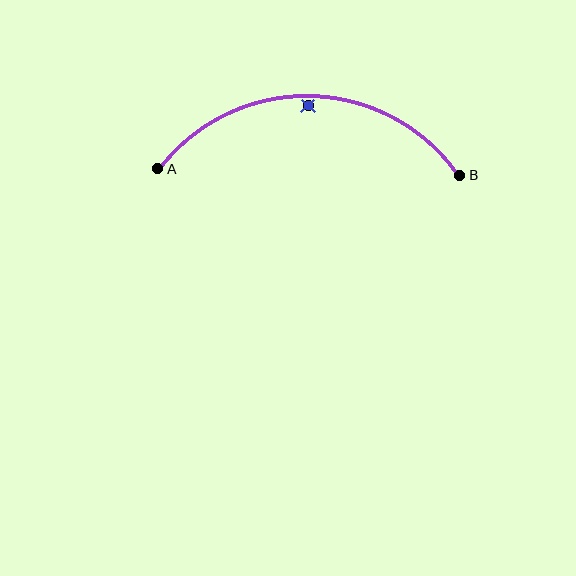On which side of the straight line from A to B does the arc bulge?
The arc bulges above the straight line connecting A and B.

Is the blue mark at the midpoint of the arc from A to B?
No — the blue mark does not lie on the arc at all. It sits slightly inside the curve.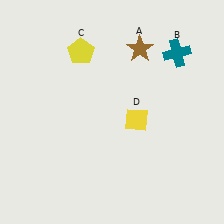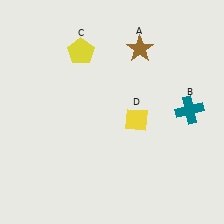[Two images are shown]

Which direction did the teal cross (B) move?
The teal cross (B) moved down.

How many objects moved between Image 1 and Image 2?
1 object moved between the two images.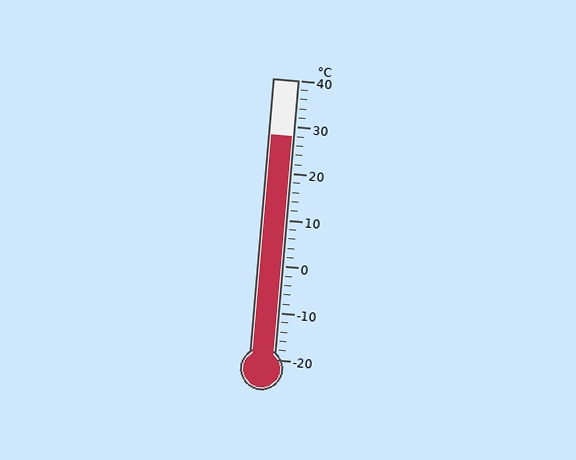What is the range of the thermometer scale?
The thermometer scale ranges from -20°C to 40°C.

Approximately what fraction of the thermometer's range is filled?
The thermometer is filled to approximately 80% of its range.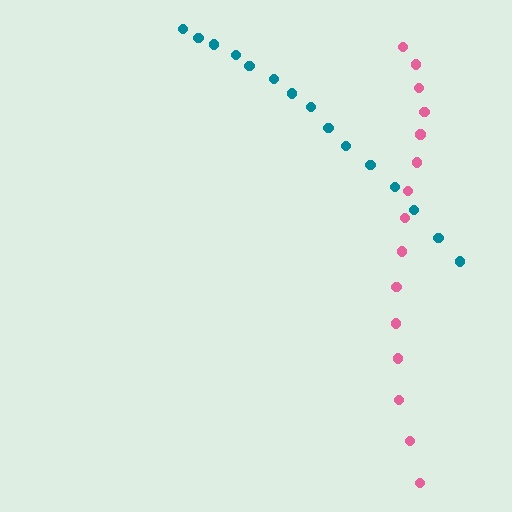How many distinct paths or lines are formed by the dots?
There are 2 distinct paths.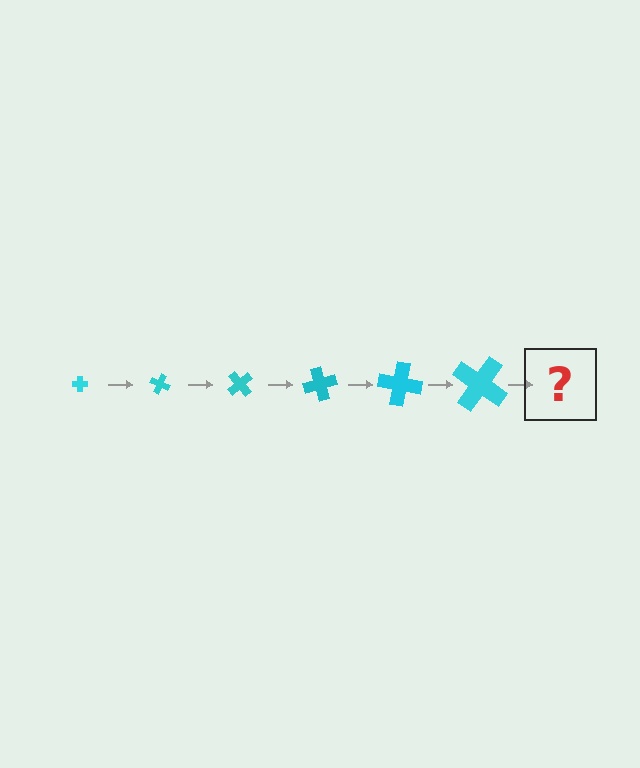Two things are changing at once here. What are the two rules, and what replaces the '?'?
The two rules are that the cross grows larger each step and it rotates 25 degrees each step. The '?' should be a cross, larger than the previous one and rotated 150 degrees from the start.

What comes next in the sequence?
The next element should be a cross, larger than the previous one and rotated 150 degrees from the start.